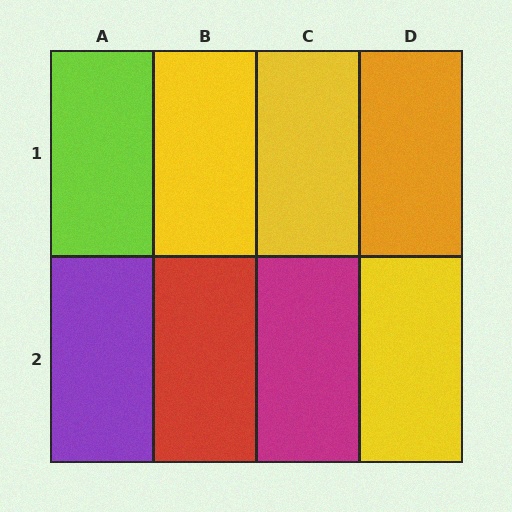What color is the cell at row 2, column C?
Magenta.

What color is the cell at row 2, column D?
Yellow.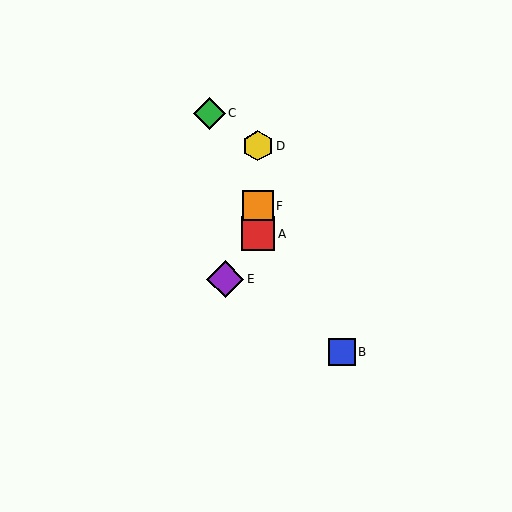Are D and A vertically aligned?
Yes, both are at x≈258.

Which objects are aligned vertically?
Objects A, D, F are aligned vertically.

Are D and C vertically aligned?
No, D is at x≈258 and C is at x≈210.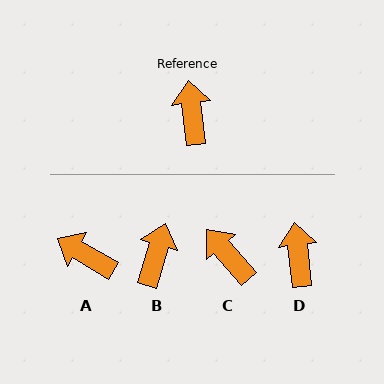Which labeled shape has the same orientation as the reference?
D.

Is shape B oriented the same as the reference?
No, it is off by about 23 degrees.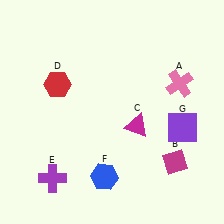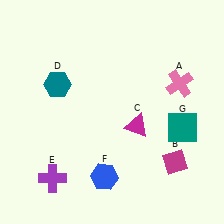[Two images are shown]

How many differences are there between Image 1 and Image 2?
There are 2 differences between the two images.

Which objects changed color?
D changed from red to teal. G changed from purple to teal.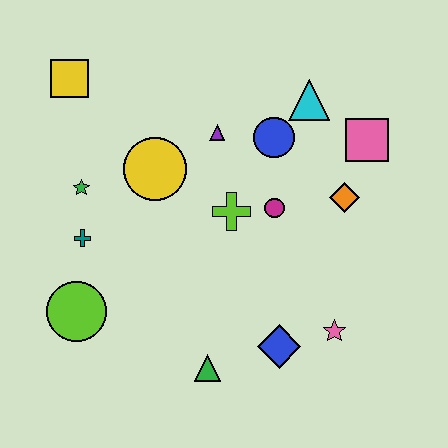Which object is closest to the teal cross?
The green star is closest to the teal cross.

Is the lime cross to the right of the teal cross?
Yes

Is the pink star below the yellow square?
Yes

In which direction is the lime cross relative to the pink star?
The lime cross is above the pink star.